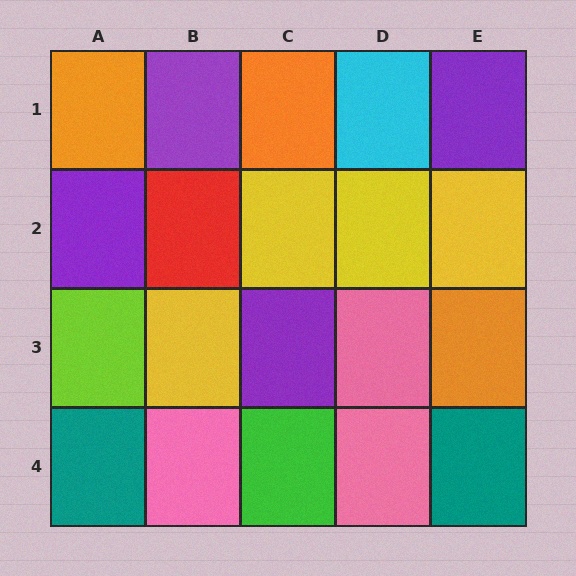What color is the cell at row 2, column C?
Yellow.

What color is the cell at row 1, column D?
Cyan.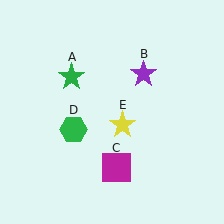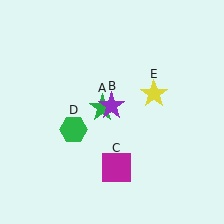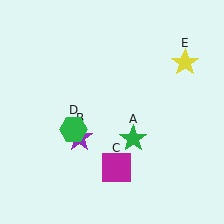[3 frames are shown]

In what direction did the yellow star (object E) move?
The yellow star (object E) moved up and to the right.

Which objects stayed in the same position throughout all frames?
Magenta square (object C) and green hexagon (object D) remained stationary.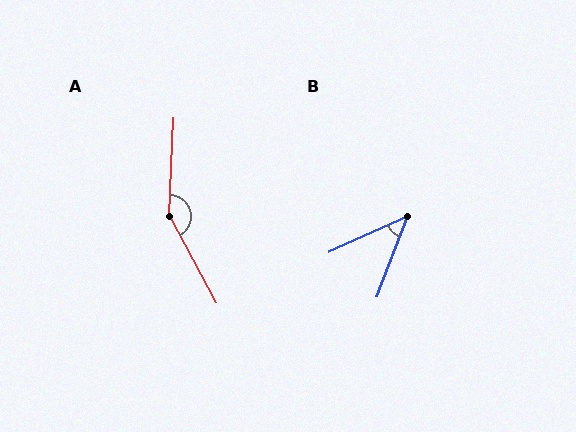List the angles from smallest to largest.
B (45°), A (149°).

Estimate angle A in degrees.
Approximately 149 degrees.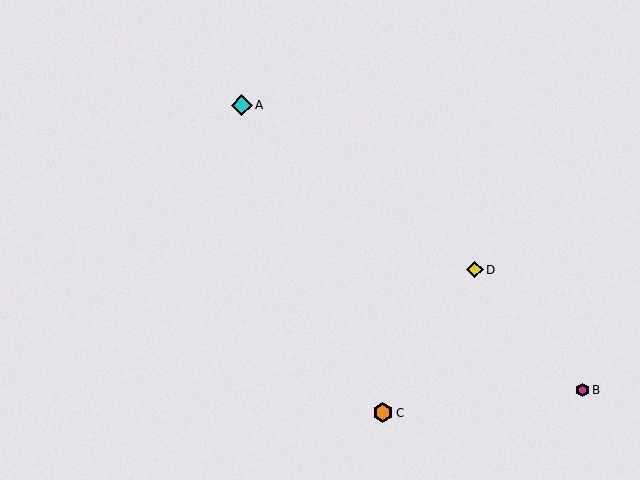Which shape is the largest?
The cyan diamond (labeled A) is the largest.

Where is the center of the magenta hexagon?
The center of the magenta hexagon is at (582, 390).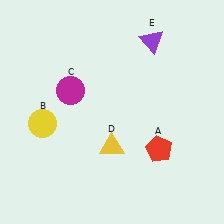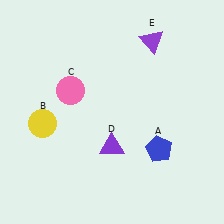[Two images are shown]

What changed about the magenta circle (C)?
In Image 1, C is magenta. In Image 2, it changed to pink.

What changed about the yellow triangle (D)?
In Image 1, D is yellow. In Image 2, it changed to purple.